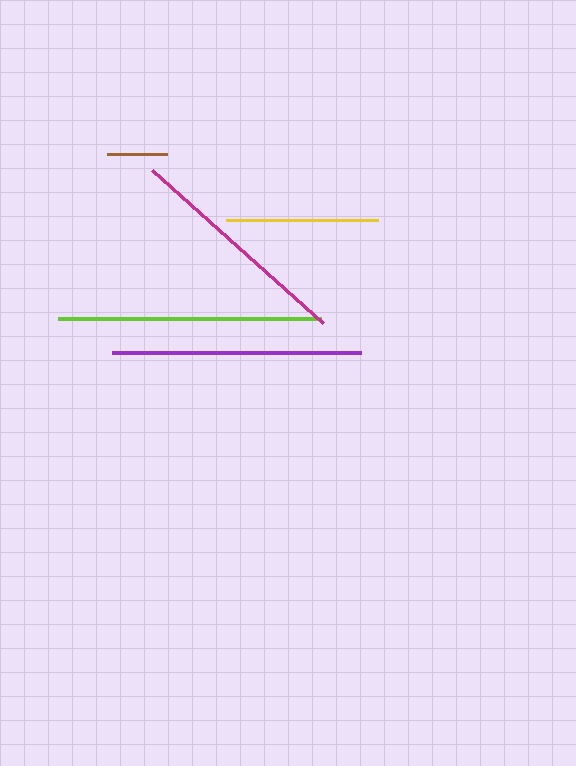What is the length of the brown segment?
The brown segment is approximately 60 pixels long.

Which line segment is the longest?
The lime line is the longest at approximately 264 pixels.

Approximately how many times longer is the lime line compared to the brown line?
The lime line is approximately 4.4 times the length of the brown line.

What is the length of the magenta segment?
The magenta segment is approximately 230 pixels long.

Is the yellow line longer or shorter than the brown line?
The yellow line is longer than the brown line.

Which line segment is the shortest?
The brown line is the shortest at approximately 60 pixels.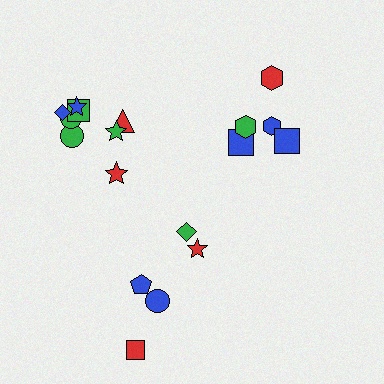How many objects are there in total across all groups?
There are 18 objects.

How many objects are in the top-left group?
There are 8 objects.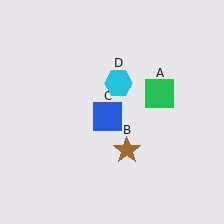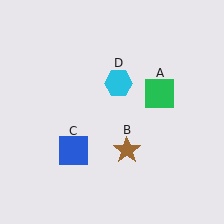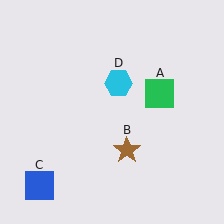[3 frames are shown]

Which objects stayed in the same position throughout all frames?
Green square (object A) and brown star (object B) and cyan hexagon (object D) remained stationary.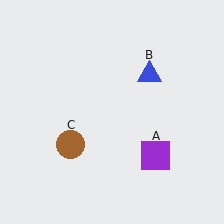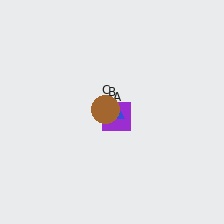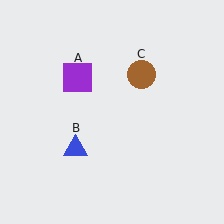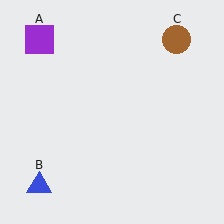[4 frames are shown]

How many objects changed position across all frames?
3 objects changed position: purple square (object A), blue triangle (object B), brown circle (object C).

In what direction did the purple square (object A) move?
The purple square (object A) moved up and to the left.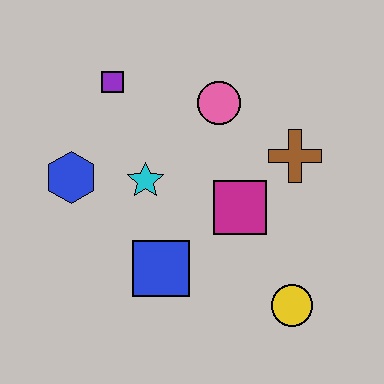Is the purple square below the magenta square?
No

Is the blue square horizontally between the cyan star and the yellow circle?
Yes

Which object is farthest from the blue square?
The purple square is farthest from the blue square.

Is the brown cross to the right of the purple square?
Yes